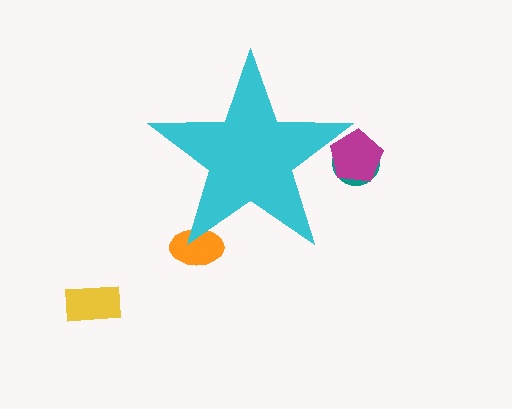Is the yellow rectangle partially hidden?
No, the yellow rectangle is fully visible.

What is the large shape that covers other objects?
A cyan star.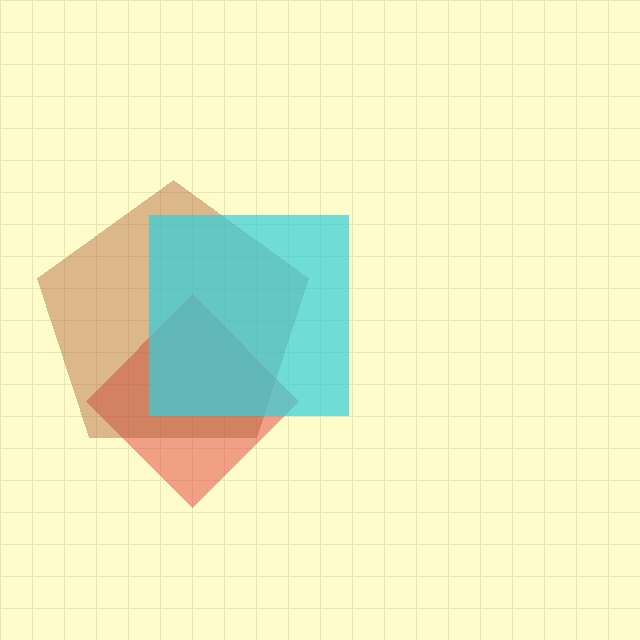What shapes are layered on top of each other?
The layered shapes are: a red diamond, a brown pentagon, a cyan square.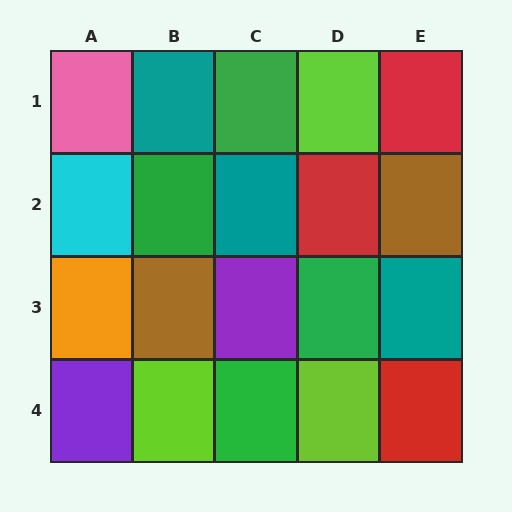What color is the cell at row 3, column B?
Brown.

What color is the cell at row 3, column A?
Orange.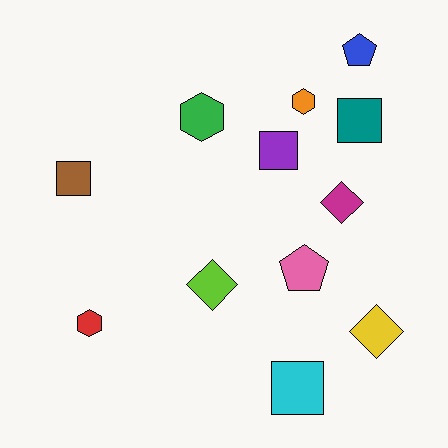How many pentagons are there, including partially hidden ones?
There are 2 pentagons.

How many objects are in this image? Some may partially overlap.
There are 12 objects.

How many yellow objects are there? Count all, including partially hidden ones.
There is 1 yellow object.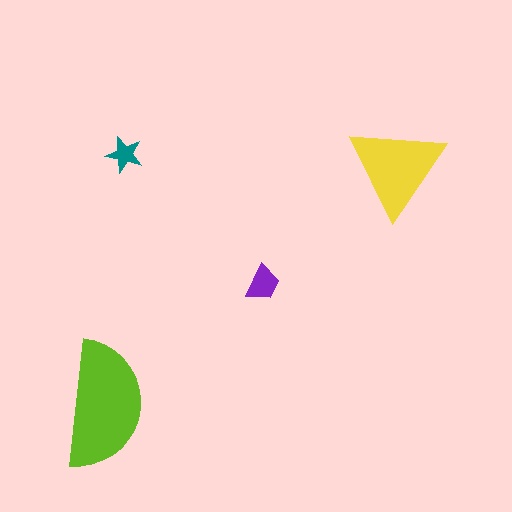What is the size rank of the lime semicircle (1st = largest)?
1st.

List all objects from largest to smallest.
The lime semicircle, the yellow triangle, the purple trapezoid, the teal star.